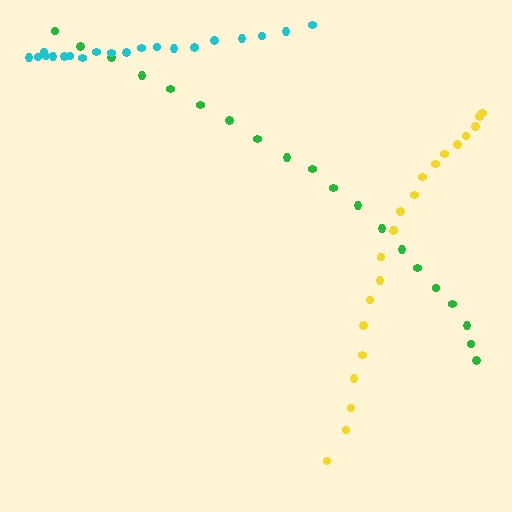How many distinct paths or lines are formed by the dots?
There are 3 distinct paths.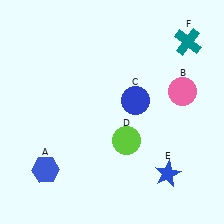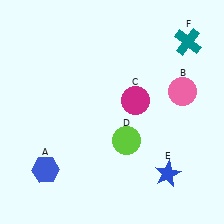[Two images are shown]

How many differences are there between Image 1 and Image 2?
There is 1 difference between the two images.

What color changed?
The circle (C) changed from blue in Image 1 to magenta in Image 2.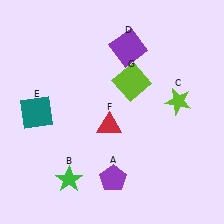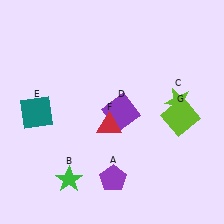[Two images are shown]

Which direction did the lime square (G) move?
The lime square (G) moved right.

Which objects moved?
The objects that moved are: the purple square (D), the lime square (G).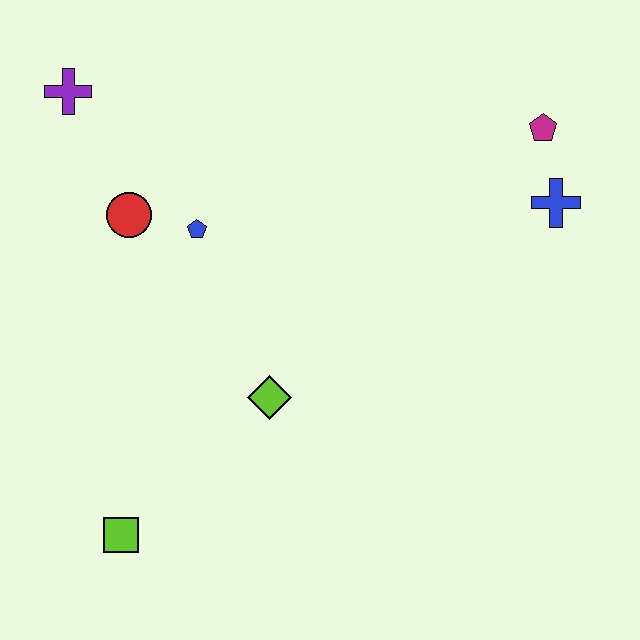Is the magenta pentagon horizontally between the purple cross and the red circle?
No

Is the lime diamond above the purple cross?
No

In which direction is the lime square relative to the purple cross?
The lime square is below the purple cross.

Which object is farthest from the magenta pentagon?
The lime square is farthest from the magenta pentagon.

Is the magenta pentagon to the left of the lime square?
No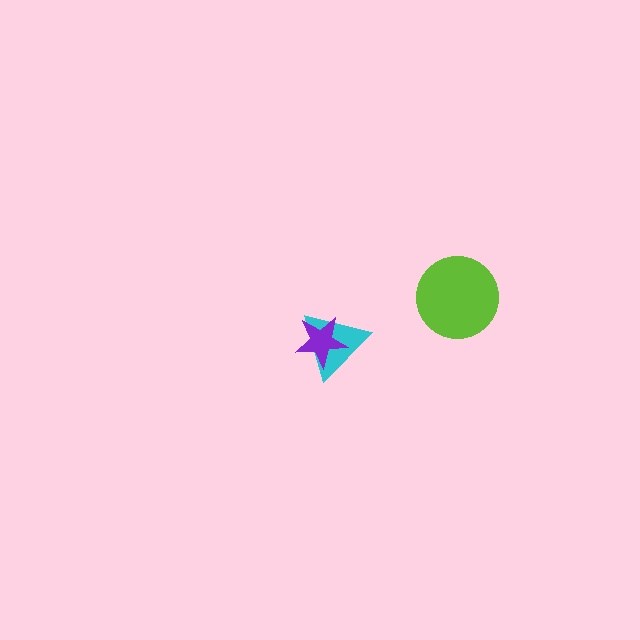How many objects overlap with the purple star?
1 object overlaps with the purple star.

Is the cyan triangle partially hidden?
Yes, it is partially covered by another shape.